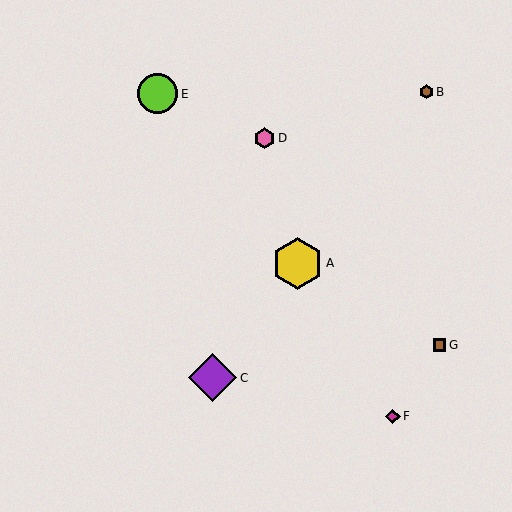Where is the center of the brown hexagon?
The center of the brown hexagon is at (426, 92).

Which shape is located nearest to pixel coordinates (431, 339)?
The brown square (labeled G) at (440, 345) is nearest to that location.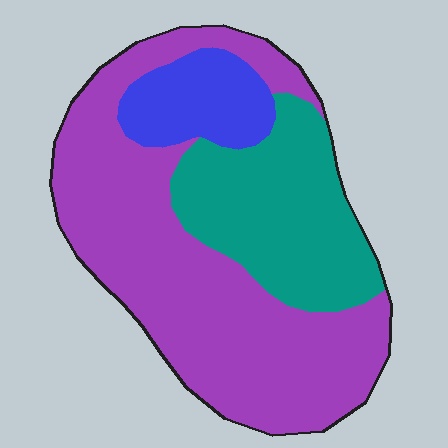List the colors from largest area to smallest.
From largest to smallest: purple, teal, blue.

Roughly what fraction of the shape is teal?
Teal takes up about one quarter (1/4) of the shape.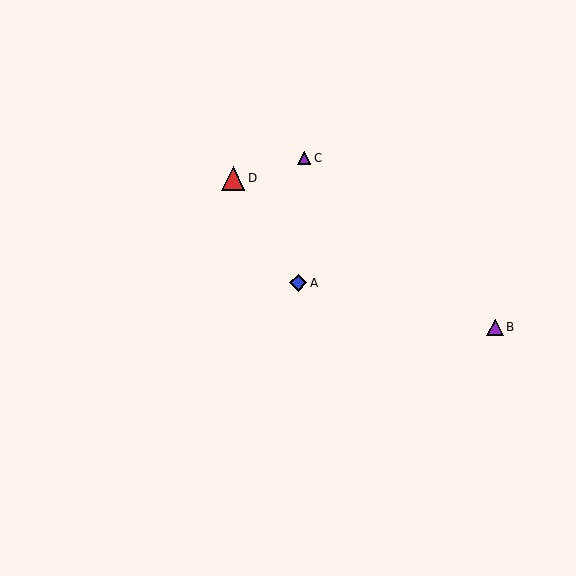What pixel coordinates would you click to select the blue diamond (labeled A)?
Click at (298, 283) to select the blue diamond A.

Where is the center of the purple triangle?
The center of the purple triangle is at (495, 327).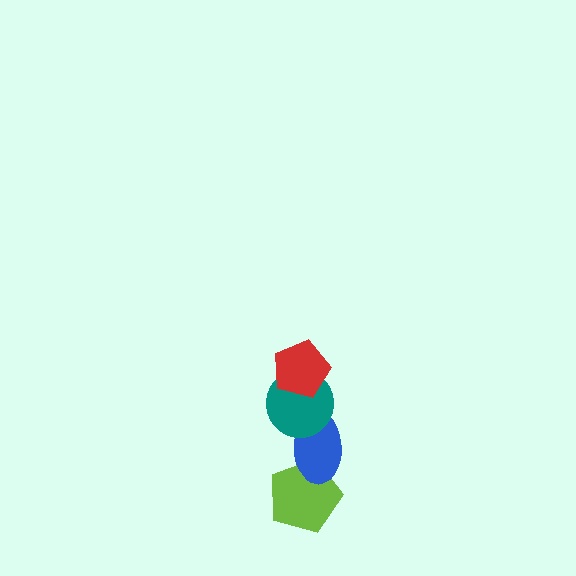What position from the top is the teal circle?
The teal circle is 2nd from the top.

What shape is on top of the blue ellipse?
The teal circle is on top of the blue ellipse.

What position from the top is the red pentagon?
The red pentagon is 1st from the top.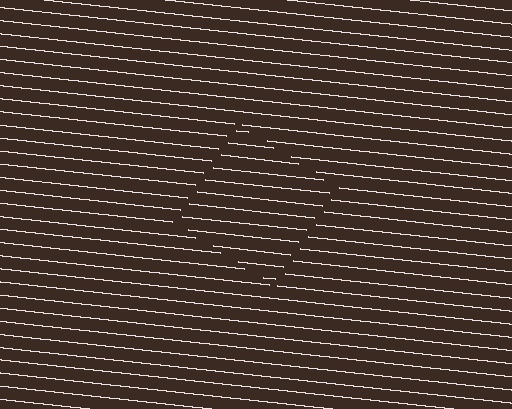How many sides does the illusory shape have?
4 sides — the line-ends trace a square.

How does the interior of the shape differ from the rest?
The interior of the shape contains the same grating, shifted by half a period — the contour is defined by the phase discontinuity where line-ends from the inner and outer gratings abut.